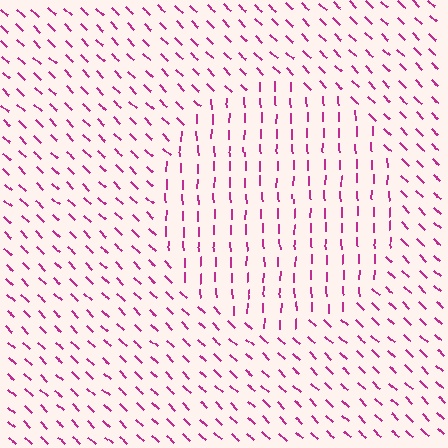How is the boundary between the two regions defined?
The boundary is defined purely by a change in line orientation (approximately 45 degrees difference). All lines are the same color and thickness.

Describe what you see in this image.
The image is filled with small magenta line segments. A circle region in the image has lines oriented differently from the surrounding lines, creating a visible texture boundary.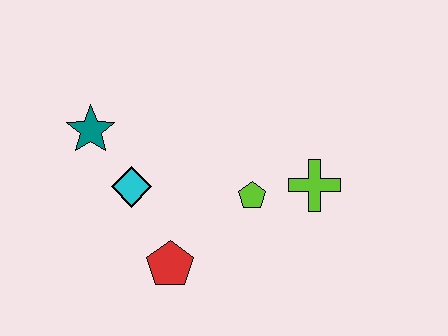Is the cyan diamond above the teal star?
No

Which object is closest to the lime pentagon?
The lime cross is closest to the lime pentagon.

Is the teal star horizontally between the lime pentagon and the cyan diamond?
No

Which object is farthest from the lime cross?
The teal star is farthest from the lime cross.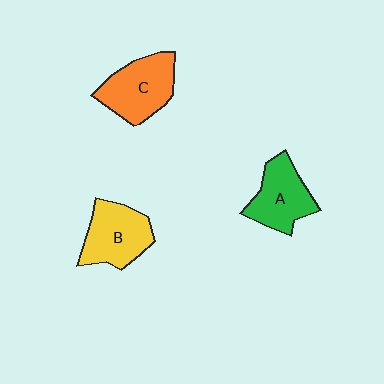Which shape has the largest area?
Shape C (orange).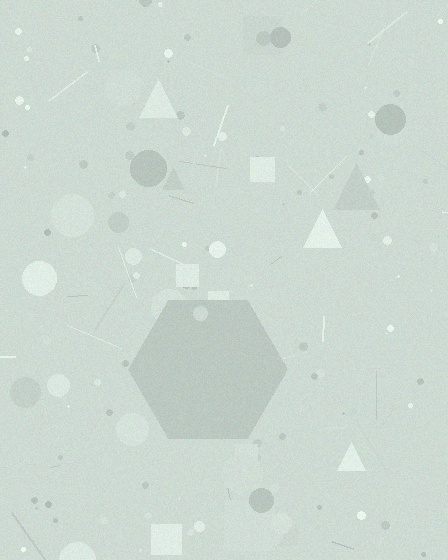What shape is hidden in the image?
A hexagon is hidden in the image.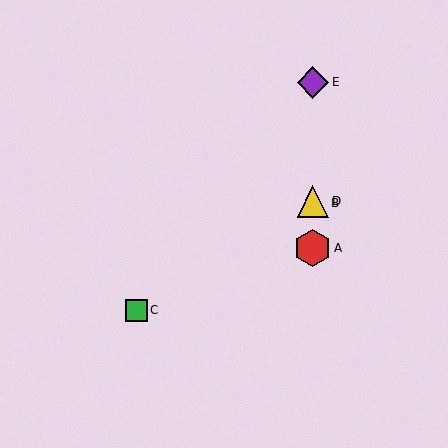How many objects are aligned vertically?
4 objects (A, B, D, E) are aligned vertically.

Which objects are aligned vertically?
Objects A, B, D, E are aligned vertically.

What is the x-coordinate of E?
Object E is at x≈313.